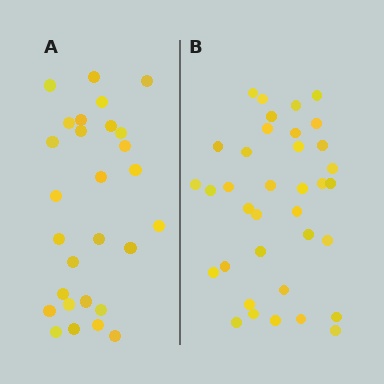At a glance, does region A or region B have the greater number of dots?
Region B (the right region) has more dots.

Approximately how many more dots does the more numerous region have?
Region B has roughly 8 or so more dots than region A.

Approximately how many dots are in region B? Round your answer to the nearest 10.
About 40 dots. (The exact count is 36, which rounds to 40.)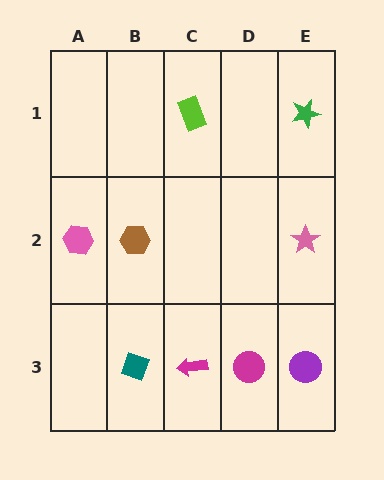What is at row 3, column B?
A teal diamond.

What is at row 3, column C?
A magenta arrow.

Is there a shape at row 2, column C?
No, that cell is empty.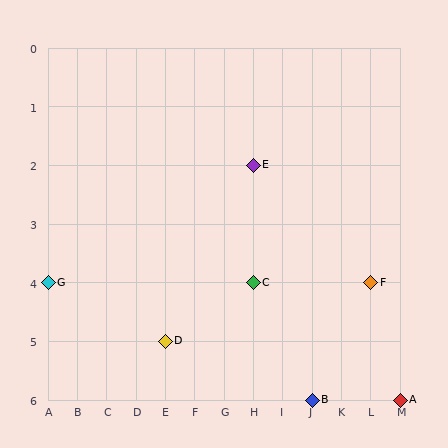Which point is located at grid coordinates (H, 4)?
Point C is at (H, 4).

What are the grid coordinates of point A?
Point A is at grid coordinates (M, 6).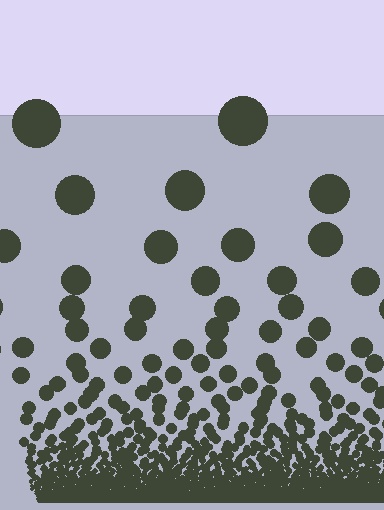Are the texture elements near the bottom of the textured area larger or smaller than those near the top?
Smaller. The gradient is inverted — elements near the bottom are smaller and denser.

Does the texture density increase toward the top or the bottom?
Density increases toward the bottom.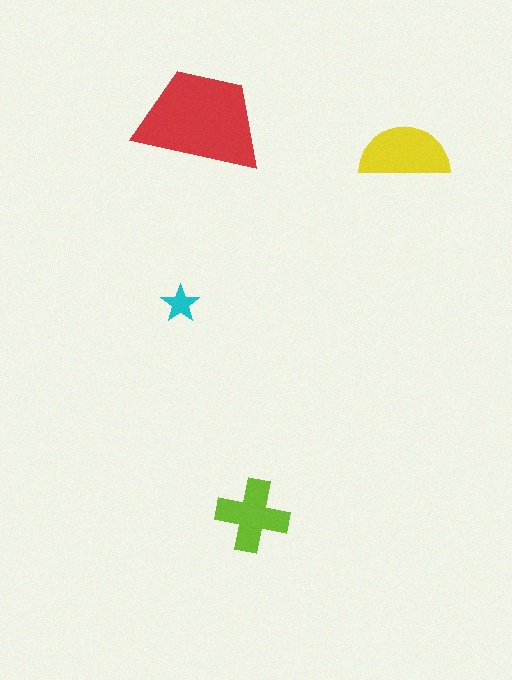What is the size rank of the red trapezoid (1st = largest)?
1st.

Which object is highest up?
The red trapezoid is topmost.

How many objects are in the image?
There are 4 objects in the image.